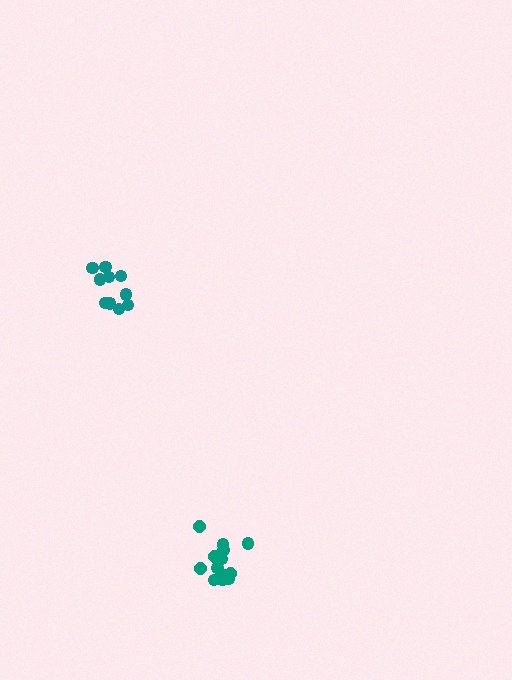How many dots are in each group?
Group 1: 10 dots, Group 2: 13 dots (23 total).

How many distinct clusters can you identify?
There are 2 distinct clusters.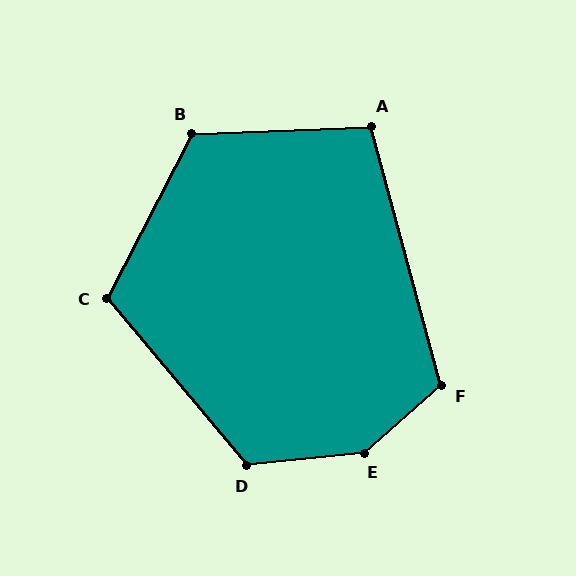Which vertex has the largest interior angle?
E, at approximately 145 degrees.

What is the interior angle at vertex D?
Approximately 124 degrees (obtuse).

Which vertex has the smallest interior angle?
A, at approximately 103 degrees.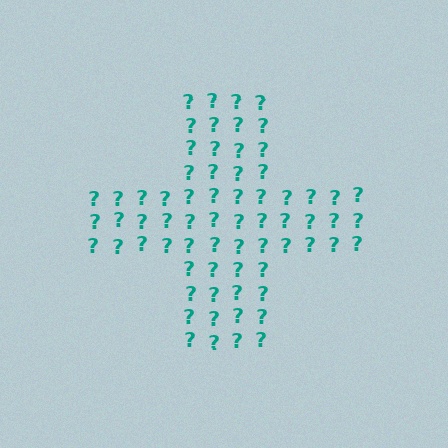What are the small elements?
The small elements are question marks.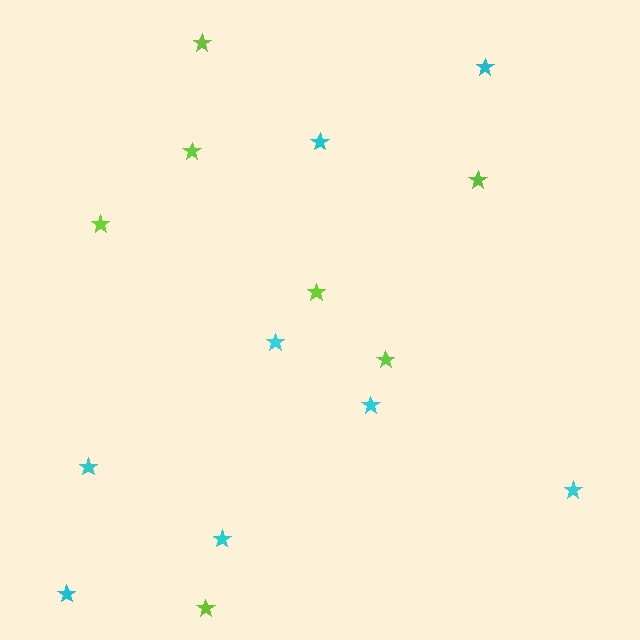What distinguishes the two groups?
There are 2 groups: one group of cyan stars (8) and one group of lime stars (7).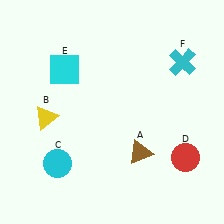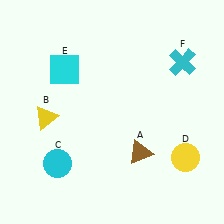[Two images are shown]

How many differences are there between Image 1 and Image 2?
There is 1 difference between the two images.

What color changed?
The circle (D) changed from red in Image 1 to yellow in Image 2.